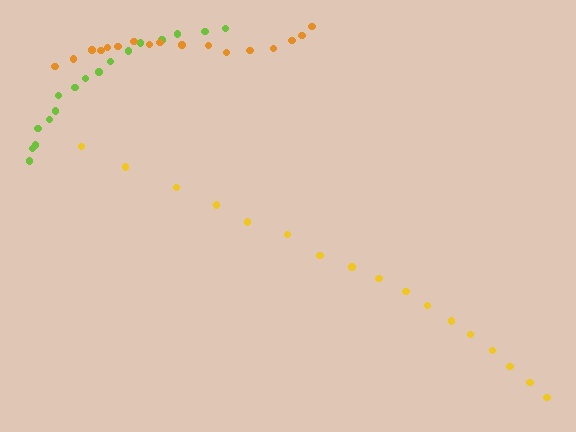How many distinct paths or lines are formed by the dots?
There are 3 distinct paths.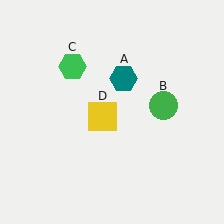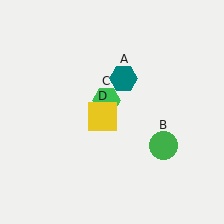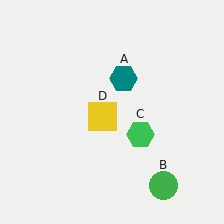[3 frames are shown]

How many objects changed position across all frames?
2 objects changed position: green circle (object B), green hexagon (object C).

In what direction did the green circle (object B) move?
The green circle (object B) moved down.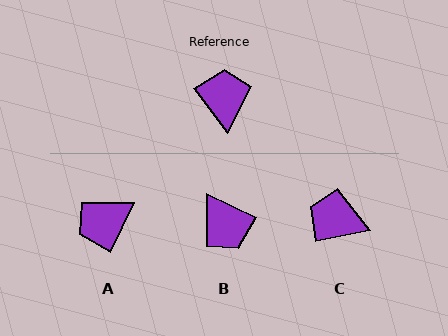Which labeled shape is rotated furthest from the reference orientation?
B, about 152 degrees away.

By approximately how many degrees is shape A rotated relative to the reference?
Approximately 117 degrees counter-clockwise.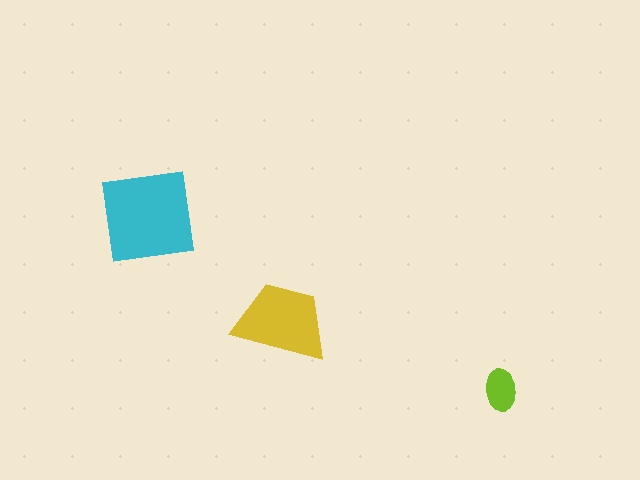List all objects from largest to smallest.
The cyan square, the yellow trapezoid, the lime ellipse.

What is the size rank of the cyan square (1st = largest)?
1st.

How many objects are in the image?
There are 3 objects in the image.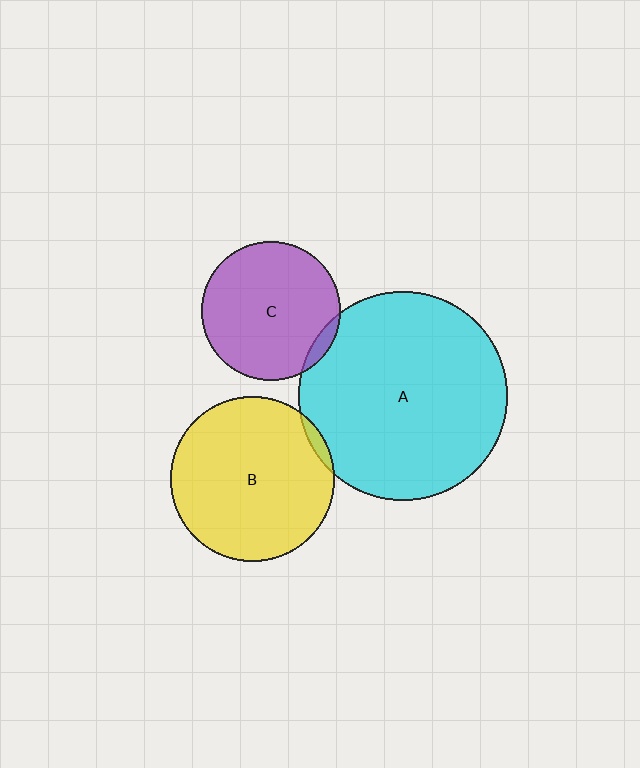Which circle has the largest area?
Circle A (cyan).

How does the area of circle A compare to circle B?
Approximately 1.6 times.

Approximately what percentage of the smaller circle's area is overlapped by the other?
Approximately 5%.